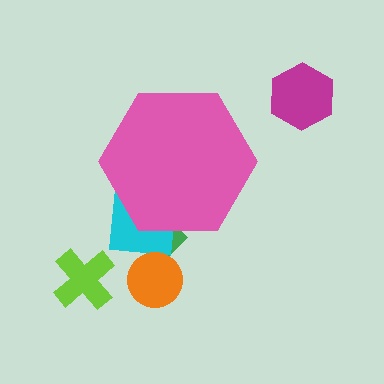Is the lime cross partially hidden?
No, the lime cross is fully visible.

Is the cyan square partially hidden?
Yes, the cyan square is partially hidden behind the pink hexagon.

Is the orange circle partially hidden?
No, the orange circle is fully visible.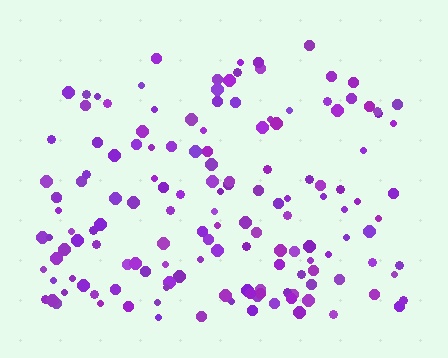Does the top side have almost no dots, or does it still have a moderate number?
Still a moderate number, just noticeably fewer than the bottom.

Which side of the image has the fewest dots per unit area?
The top.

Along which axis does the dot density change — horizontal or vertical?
Vertical.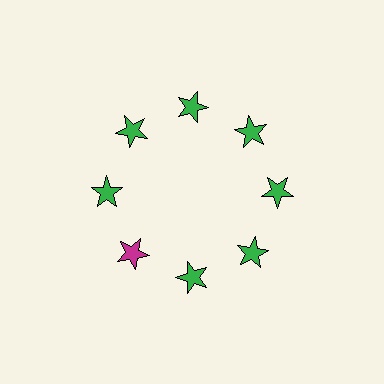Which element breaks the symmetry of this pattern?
The magenta star at roughly the 8 o'clock position breaks the symmetry. All other shapes are green stars.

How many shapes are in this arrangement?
There are 8 shapes arranged in a ring pattern.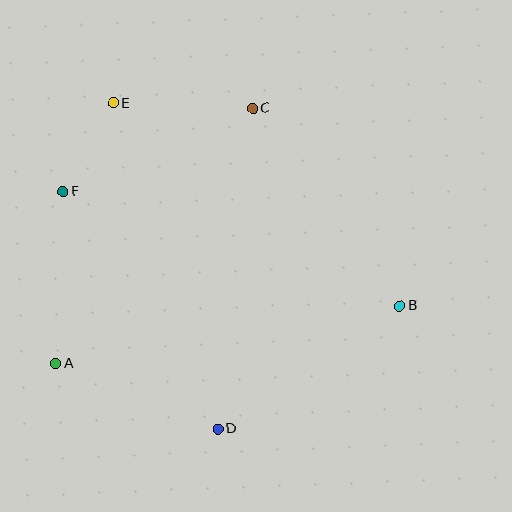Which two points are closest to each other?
Points E and F are closest to each other.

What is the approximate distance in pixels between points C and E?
The distance between C and E is approximately 139 pixels.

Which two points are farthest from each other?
Points B and F are farthest from each other.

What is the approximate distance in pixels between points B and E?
The distance between B and E is approximately 351 pixels.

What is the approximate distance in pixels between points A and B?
The distance between A and B is approximately 349 pixels.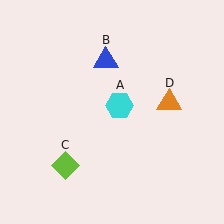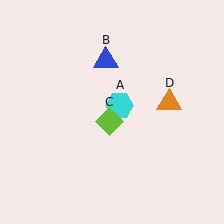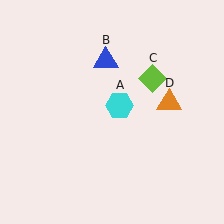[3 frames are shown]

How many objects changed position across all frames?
1 object changed position: lime diamond (object C).